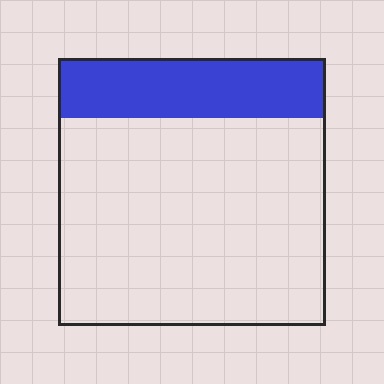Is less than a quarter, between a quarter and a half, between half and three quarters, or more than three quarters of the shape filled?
Less than a quarter.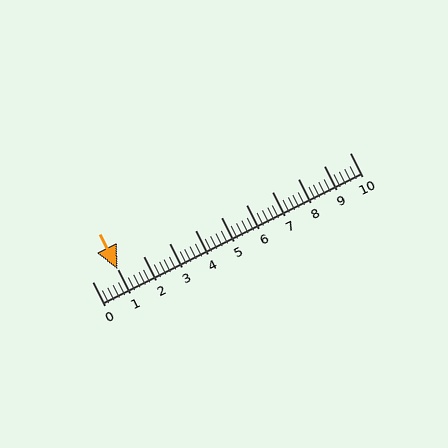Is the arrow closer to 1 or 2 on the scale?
The arrow is closer to 1.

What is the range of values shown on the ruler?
The ruler shows values from 0 to 10.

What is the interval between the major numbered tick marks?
The major tick marks are spaced 1 units apart.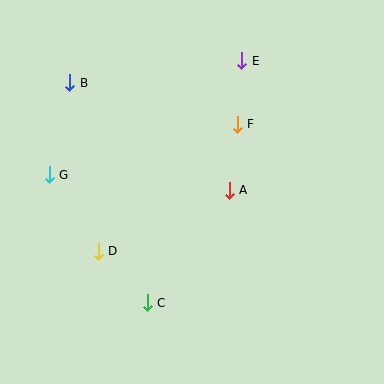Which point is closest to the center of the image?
Point A at (229, 190) is closest to the center.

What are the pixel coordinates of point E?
Point E is at (242, 61).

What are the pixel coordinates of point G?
Point G is at (49, 175).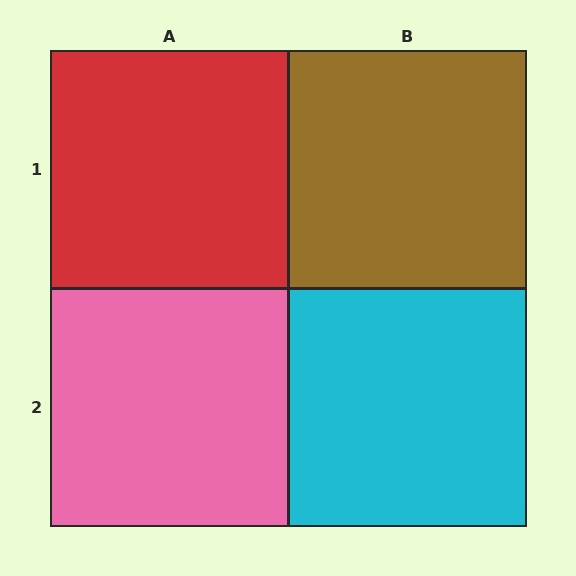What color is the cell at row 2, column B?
Cyan.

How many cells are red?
1 cell is red.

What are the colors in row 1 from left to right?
Red, brown.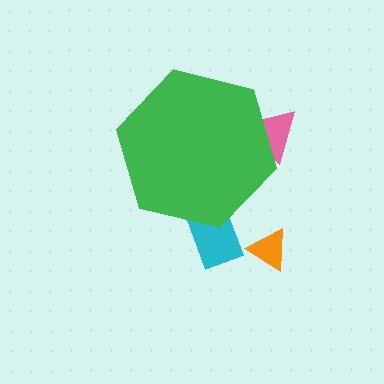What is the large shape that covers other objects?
A green hexagon.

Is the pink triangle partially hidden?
Yes, the pink triangle is partially hidden behind the green hexagon.